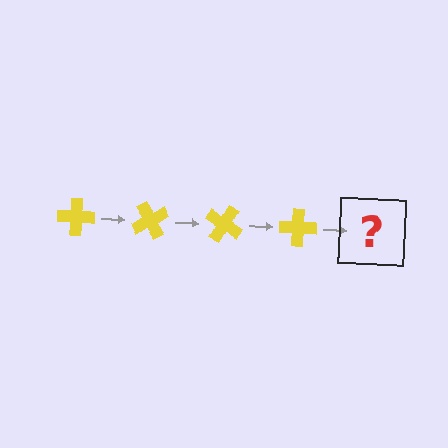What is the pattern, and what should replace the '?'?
The pattern is that the cross rotates 60 degrees each step. The '?' should be a yellow cross rotated 240 degrees.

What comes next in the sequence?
The next element should be a yellow cross rotated 240 degrees.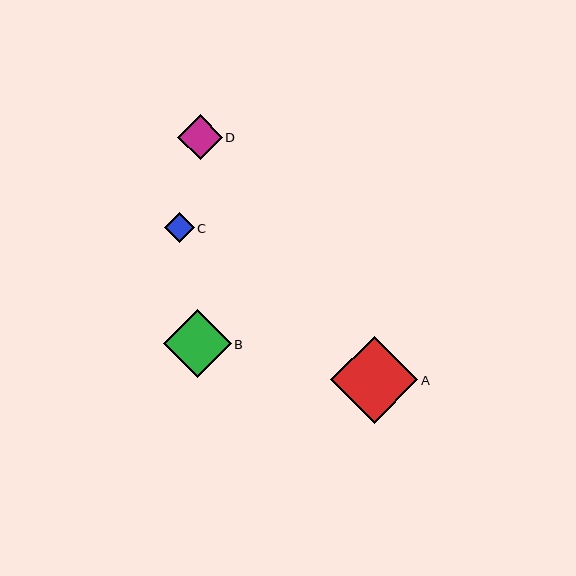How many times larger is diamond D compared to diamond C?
Diamond D is approximately 1.5 times the size of diamond C.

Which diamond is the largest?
Diamond A is the largest with a size of approximately 87 pixels.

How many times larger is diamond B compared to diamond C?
Diamond B is approximately 2.3 times the size of diamond C.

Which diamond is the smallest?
Diamond C is the smallest with a size of approximately 30 pixels.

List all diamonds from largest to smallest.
From largest to smallest: A, B, D, C.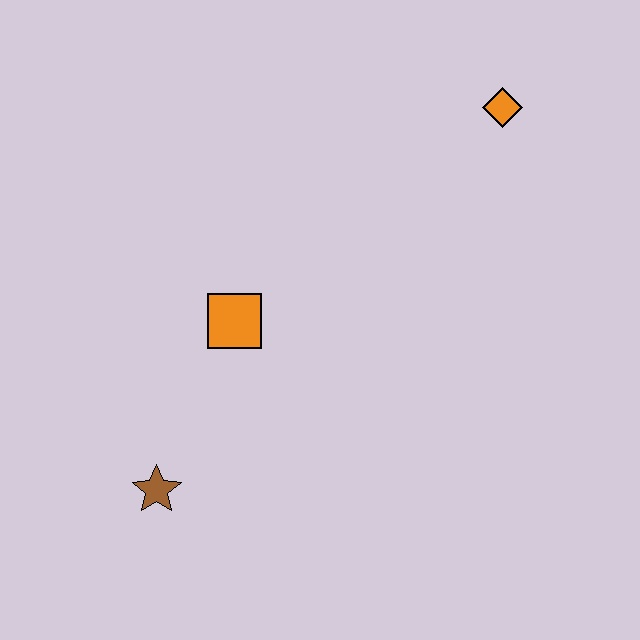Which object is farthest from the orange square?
The orange diamond is farthest from the orange square.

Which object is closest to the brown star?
The orange square is closest to the brown star.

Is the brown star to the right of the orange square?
No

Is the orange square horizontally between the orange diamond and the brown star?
Yes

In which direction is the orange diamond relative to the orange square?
The orange diamond is to the right of the orange square.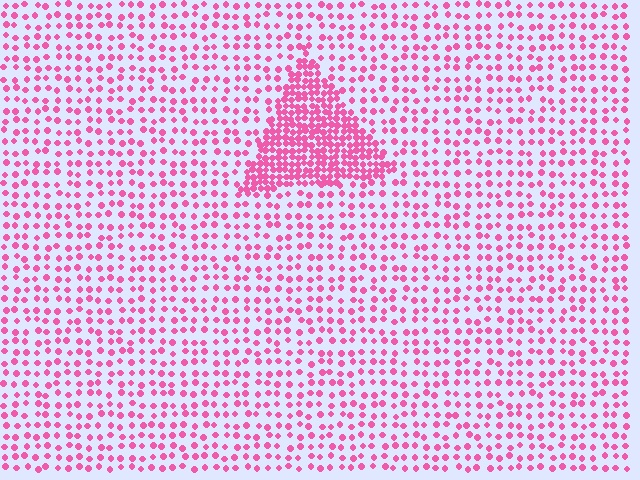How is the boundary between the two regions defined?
The boundary is defined by a change in element density (approximately 2.7x ratio). All elements are the same color, size, and shape.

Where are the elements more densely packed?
The elements are more densely packed inside the triangle boundary.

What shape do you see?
I see a triangle.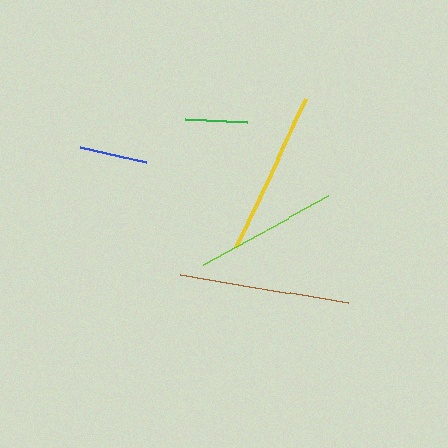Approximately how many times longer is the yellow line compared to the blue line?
The yellow line is approximately 2.5 times the length of the blue line.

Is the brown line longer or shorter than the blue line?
The brown line is longer than the blue line.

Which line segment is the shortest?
The green line is the shortest at approximately 62 pixels.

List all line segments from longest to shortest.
From longest to shortest: brown, yellow, lime, blue, green.